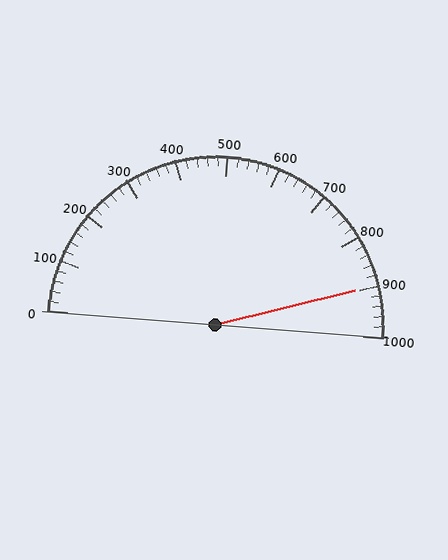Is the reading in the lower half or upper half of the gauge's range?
The reading is in the upper half of the range (0 to 1000).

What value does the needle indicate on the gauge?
The needle indicates approximately 900.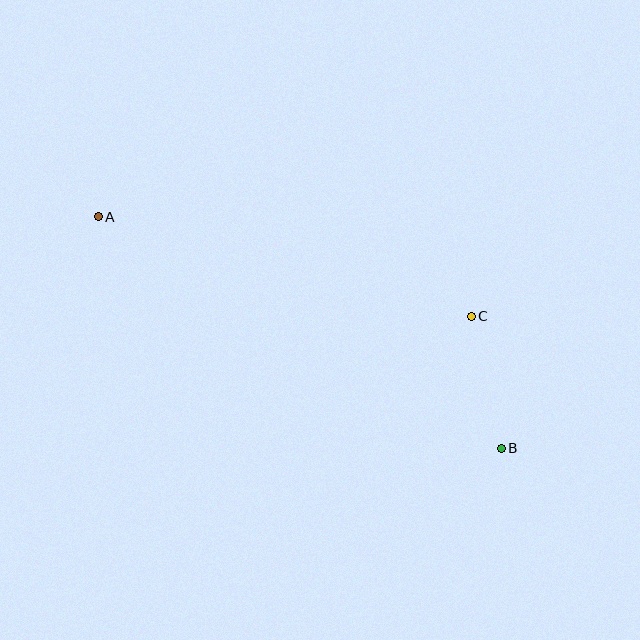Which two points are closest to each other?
Points B and C are closest to each other.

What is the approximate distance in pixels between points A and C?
The distance between A and C is approximately 386 pixels.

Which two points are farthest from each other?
Points A and B are farthest from each other.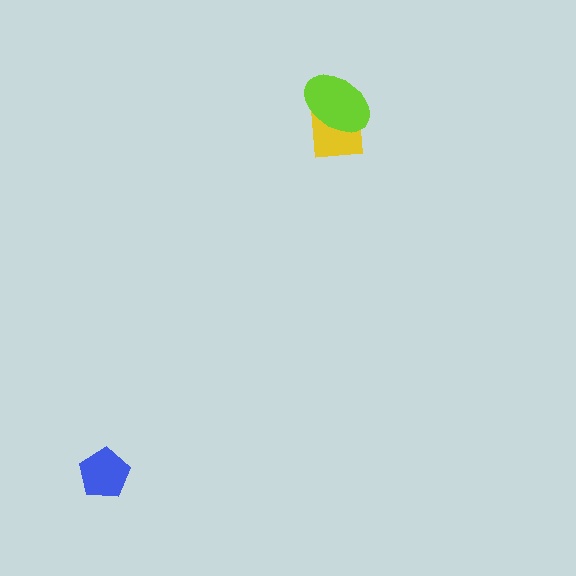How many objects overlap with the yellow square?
1 object overlaps with the yellow square.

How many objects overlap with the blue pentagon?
0 objects overlap with the blue pentagon.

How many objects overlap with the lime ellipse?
1 object overlaps with the lime ellipse.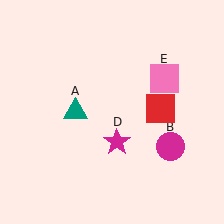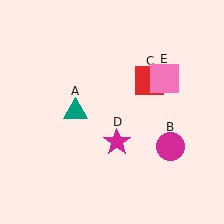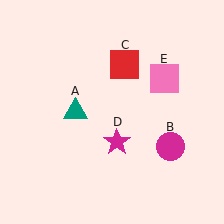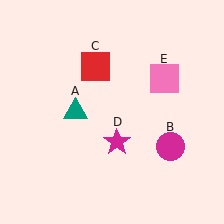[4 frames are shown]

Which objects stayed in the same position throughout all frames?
Teal triangle (object A) and magenta circle (object B) and magenta star (object D) and pink square (object E) remained stationary.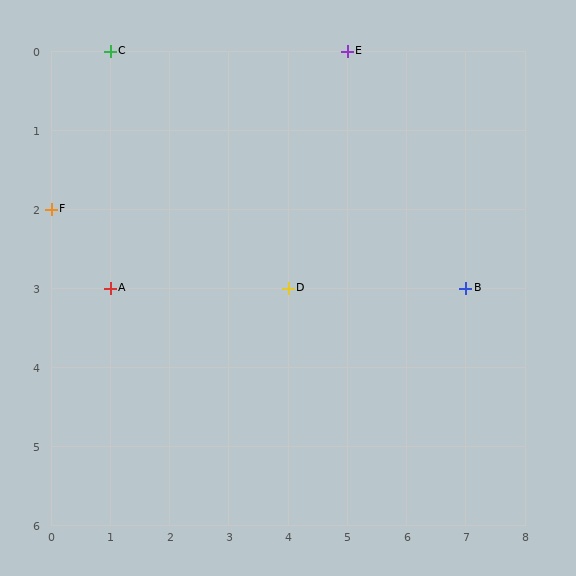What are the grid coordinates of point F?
Point F is at grid coordinates (0, 2).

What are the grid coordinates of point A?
Point A is at grid coordinates (1, 3).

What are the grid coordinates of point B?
Point B is at grid coordinates (7, 3).